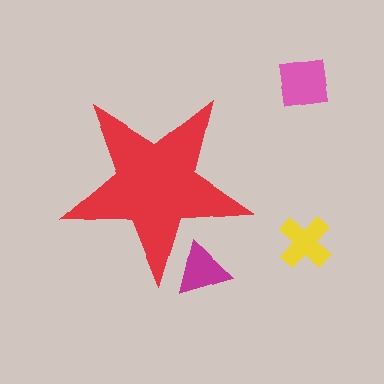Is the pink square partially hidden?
No, the pink square is fully visible.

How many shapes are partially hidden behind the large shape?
1 shape is partially hidden.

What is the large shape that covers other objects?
A red star.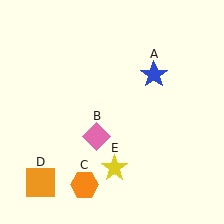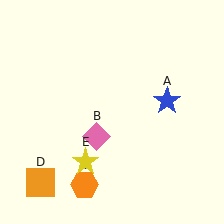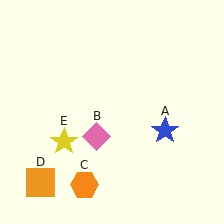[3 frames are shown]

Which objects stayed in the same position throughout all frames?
Pink diamond (object B) and orange hexagon (object C) and orange square (object D) remained stationary.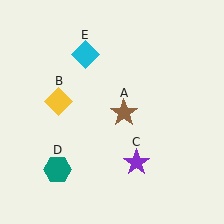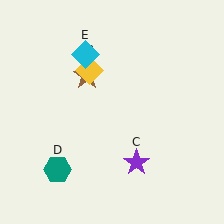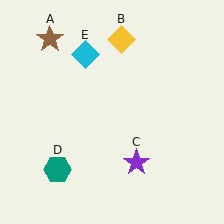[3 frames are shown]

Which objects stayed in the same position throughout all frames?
Purple star (object C) and teal hexagon (object D) and cyan diamond (object E) remained stationary.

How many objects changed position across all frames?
2 objects changed position: brown star (object A), yellow diamond (object B).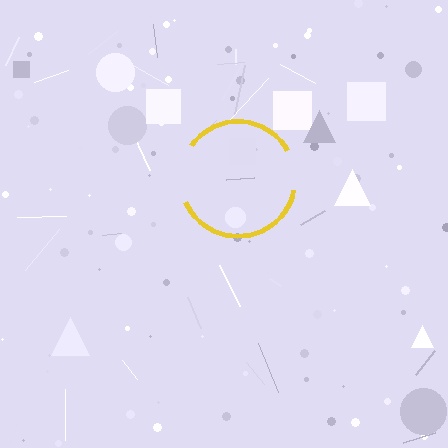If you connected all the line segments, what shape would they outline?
They would outline a circle.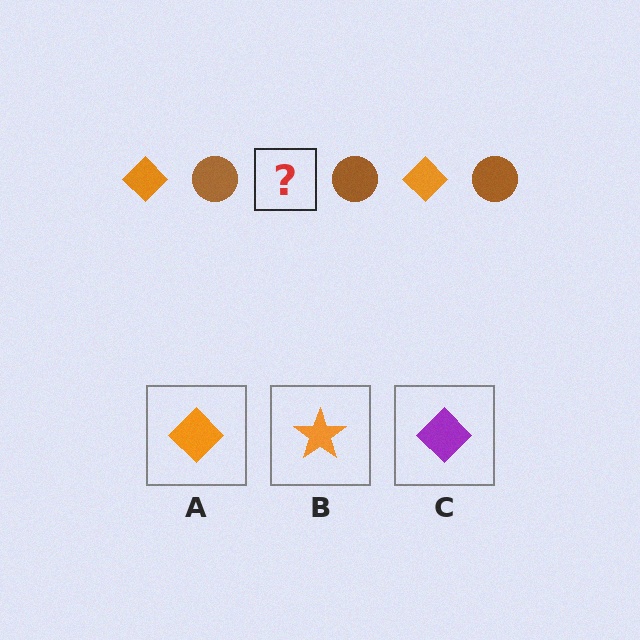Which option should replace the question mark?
Option A.